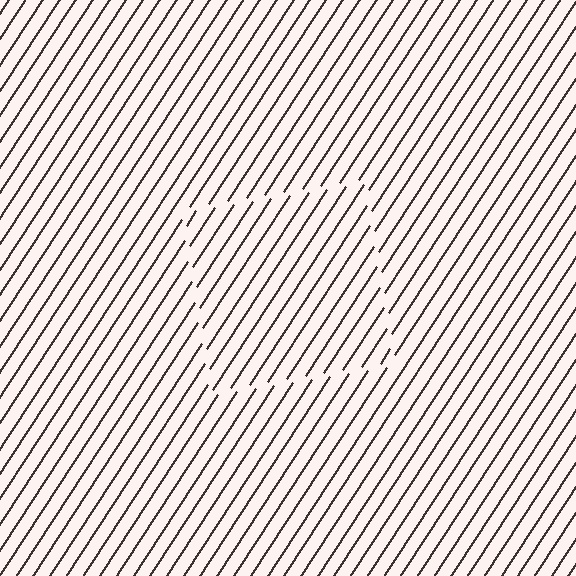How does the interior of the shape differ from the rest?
The interior of the shape contains the same grating, shifted by half a period — the contour is defined by the phase discontinuity where line-ends from the inner and outer gratings abut.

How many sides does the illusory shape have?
4 sides — the line-ends trace a square.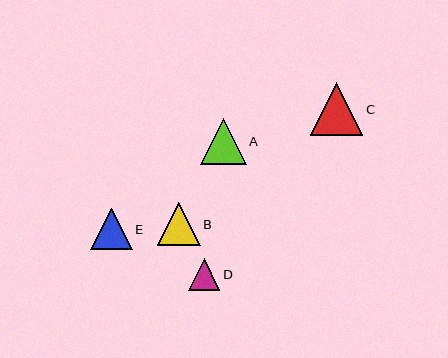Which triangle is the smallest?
Triangle D is the smallest with a size of approximately 32 pixels.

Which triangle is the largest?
Triangle C is the largest with a size of approximately 52 pixels.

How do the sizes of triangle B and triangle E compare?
Triangle B and triangle E are approximately the same size.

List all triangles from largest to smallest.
From largest to smallest: C, A, B, E, D.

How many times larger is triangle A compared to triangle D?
Triangle A is approximately 1.5 times the size of triangle D.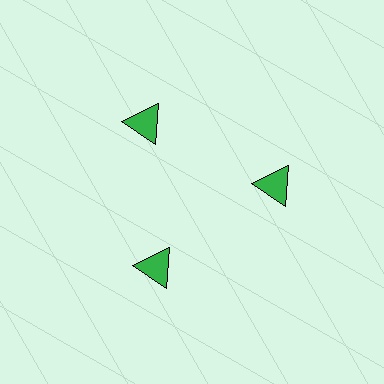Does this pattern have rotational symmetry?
Yes, this pattern has 3-fold rotational symmetry. It looks the same after rotating 120 degrees around the center.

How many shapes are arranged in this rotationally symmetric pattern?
There are 3 shapes, arranged in 3 groups of 1.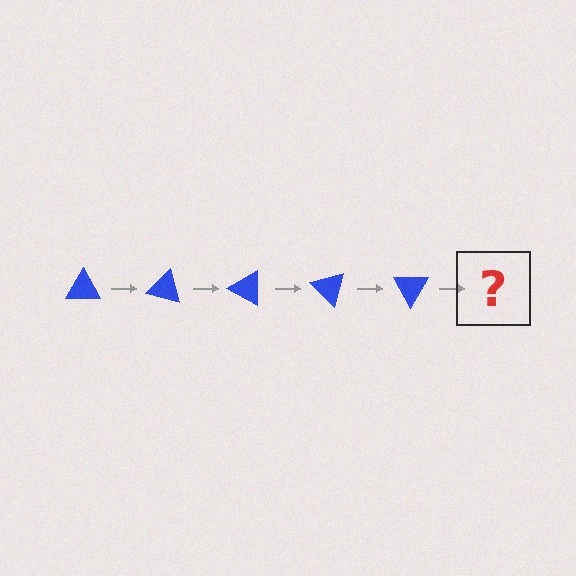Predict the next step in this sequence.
The next step is a blue triangle rotated 75 degrees.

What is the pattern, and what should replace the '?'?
The pattern is that the triangle rotates 15 degrees each step. The '?' should be a blue triangle rotated 75 degrees.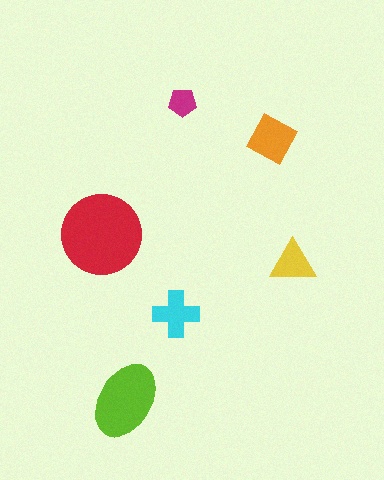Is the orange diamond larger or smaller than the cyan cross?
Larger.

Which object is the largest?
The red circle.